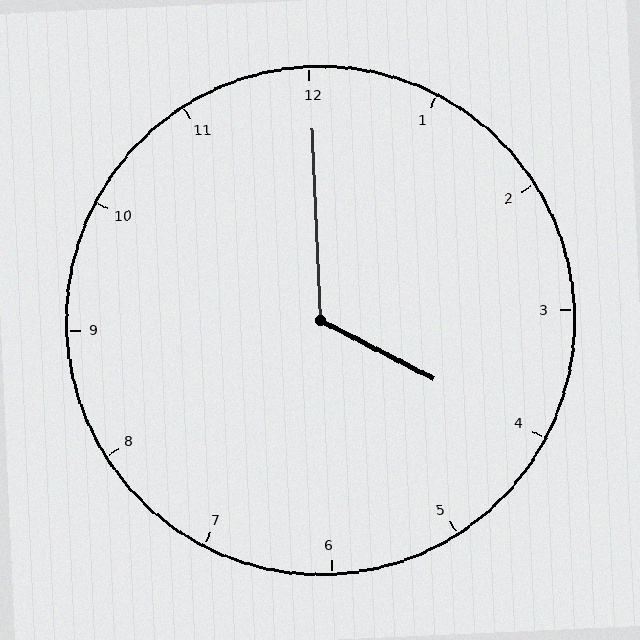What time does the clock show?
4:00.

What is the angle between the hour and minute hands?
Approximately 120 degrees.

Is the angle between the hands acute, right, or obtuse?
It is obtuse.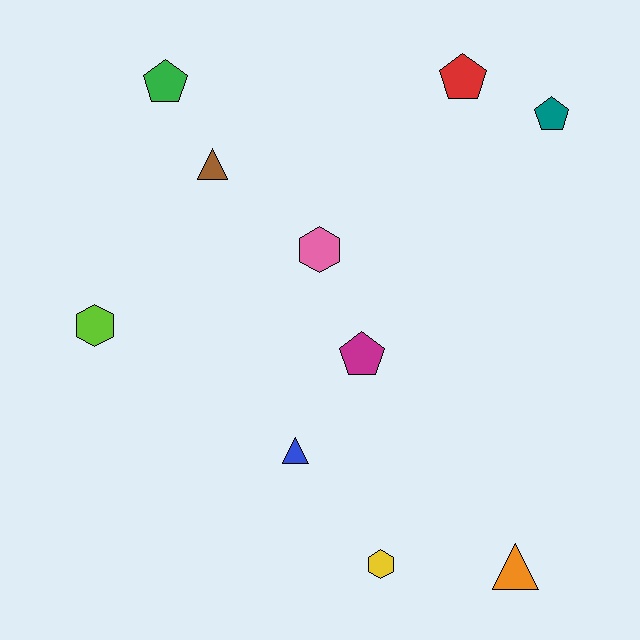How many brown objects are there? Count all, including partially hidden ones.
There is 1 brown object.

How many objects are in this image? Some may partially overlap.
There are 10 objects.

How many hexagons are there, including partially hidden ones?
There are 3 hexagons.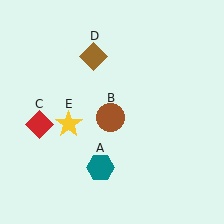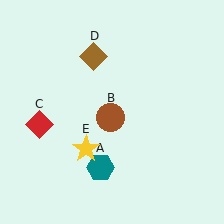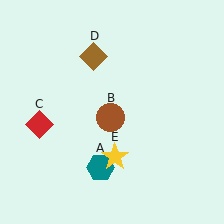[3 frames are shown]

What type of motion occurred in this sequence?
The yellow star (object E) rotated counterclockwise around the center of the scene.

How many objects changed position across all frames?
1 object changed position: yellow star (object E).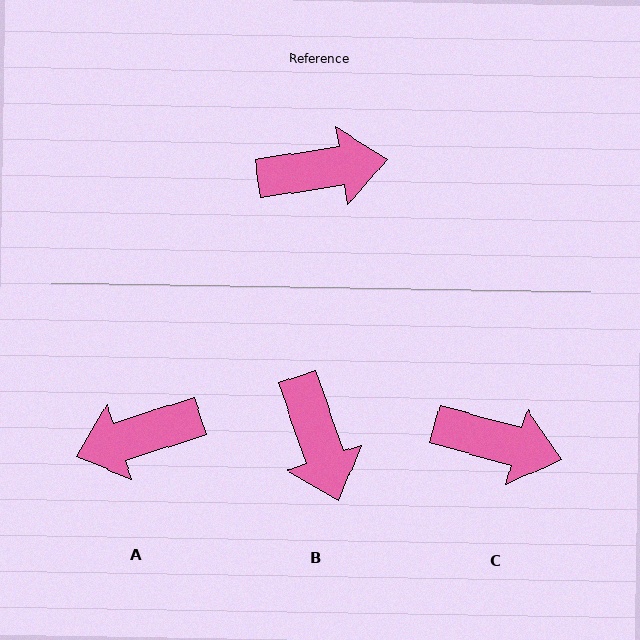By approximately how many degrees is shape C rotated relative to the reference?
Approximately 24 degrees clockwise.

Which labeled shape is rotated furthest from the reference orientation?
A, about 171 degrees away.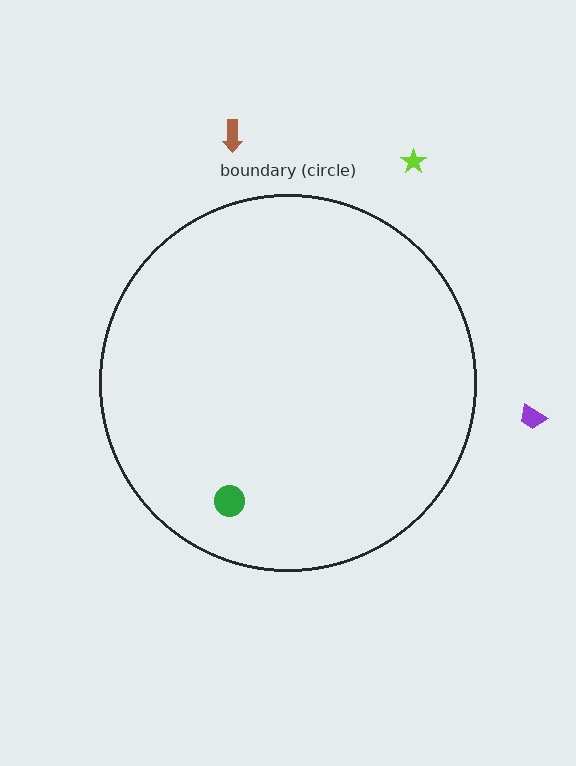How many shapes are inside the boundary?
1 inside, 3 outside.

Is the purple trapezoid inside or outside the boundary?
Outside.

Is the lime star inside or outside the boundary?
Outside.